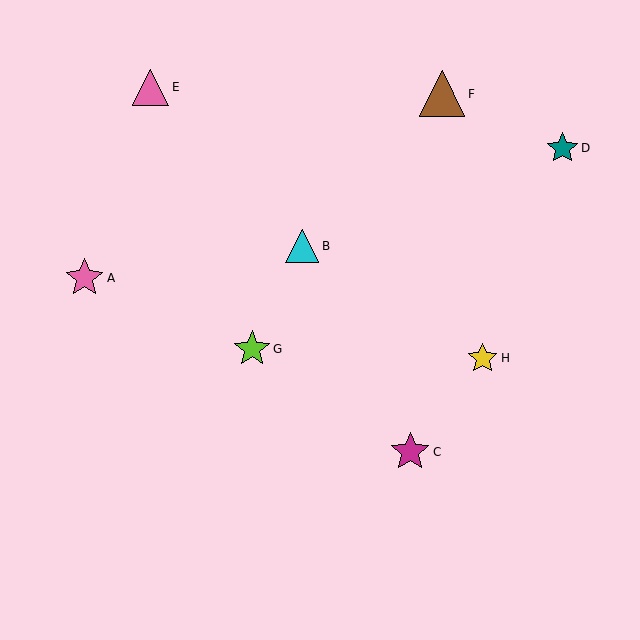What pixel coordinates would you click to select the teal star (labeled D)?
Click at (563, 148) to select the teal star D.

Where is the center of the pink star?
The center of the pink star is at (85, 278).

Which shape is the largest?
The brown triangle (labeled F) is the largest.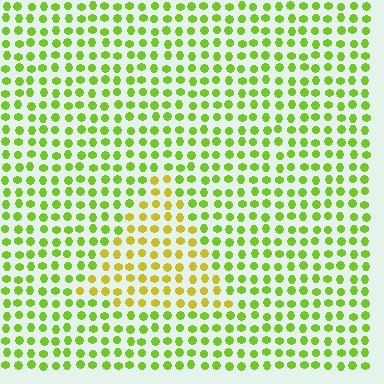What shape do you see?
I see a triangle.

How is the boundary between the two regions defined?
The boundary is defined purely by a slight shift in hue (about 37 degrees). Spacing, size, and orientation are identical on both sides.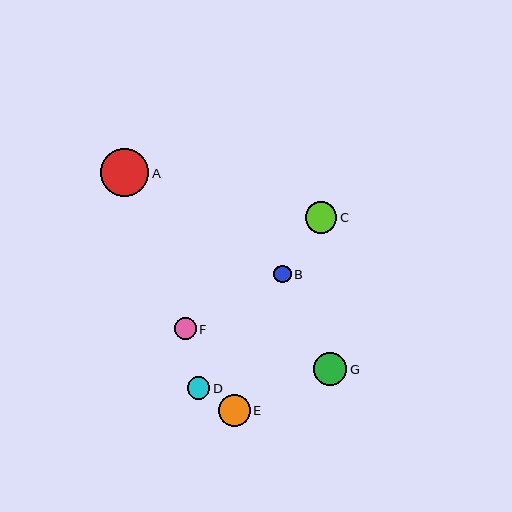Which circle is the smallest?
Circle B is the smallest with a size of approximately 17 pixels.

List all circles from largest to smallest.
From largest to smallest: A, G, E, C, D, F, B.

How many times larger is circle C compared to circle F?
Circle C is approximately 1.4 times the size of circle F.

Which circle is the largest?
Circle A is the largest with a size of approximately 48 pixels.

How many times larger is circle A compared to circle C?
Circle A is approximately 1.5 times the size of circle C.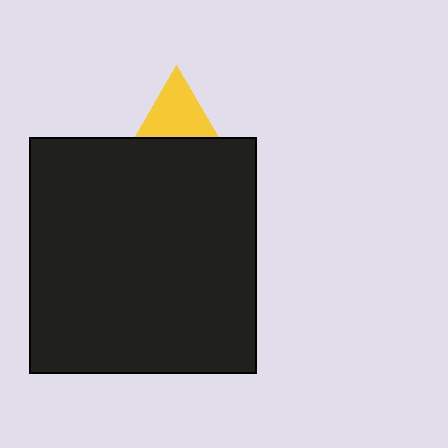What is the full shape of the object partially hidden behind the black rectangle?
The partially hidden object is a yellow triangle.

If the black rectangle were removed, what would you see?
You would see the complete yellow triangle.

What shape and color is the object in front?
The object in front is a black rectangle.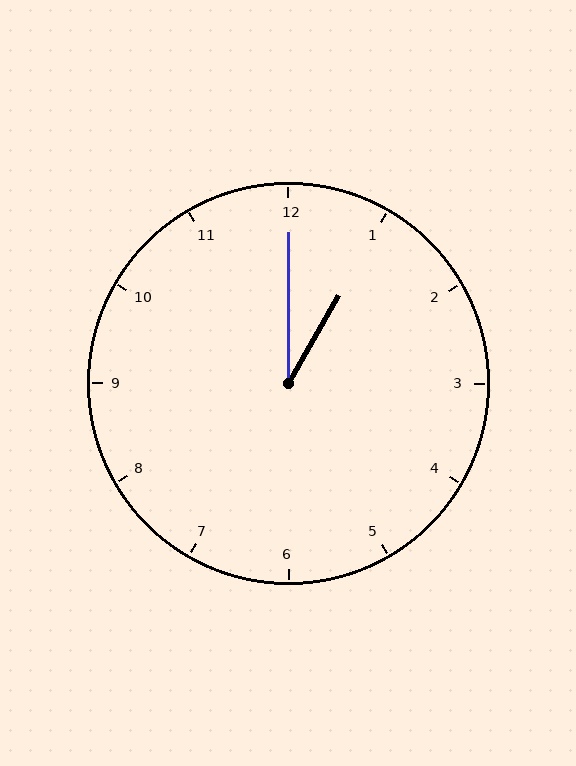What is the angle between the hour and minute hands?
Approximately 30 degrees.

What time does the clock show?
1:00.